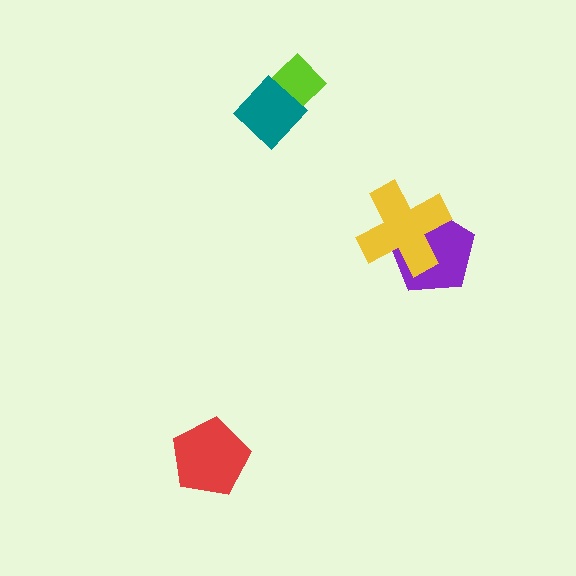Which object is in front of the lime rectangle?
The teal diamond is in front of the lime rectangle.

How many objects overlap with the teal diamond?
1 object overlaps with the teal diamond.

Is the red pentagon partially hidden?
No, no other shape covers it.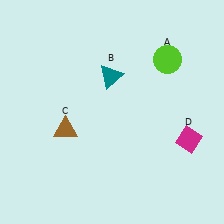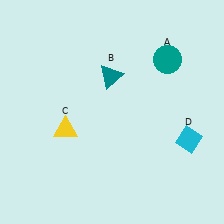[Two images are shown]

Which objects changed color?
A changed from lime to teal. C changed from brown to yellow. D changed from magenta to cyan.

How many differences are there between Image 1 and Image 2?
There are 3 differences between the two images.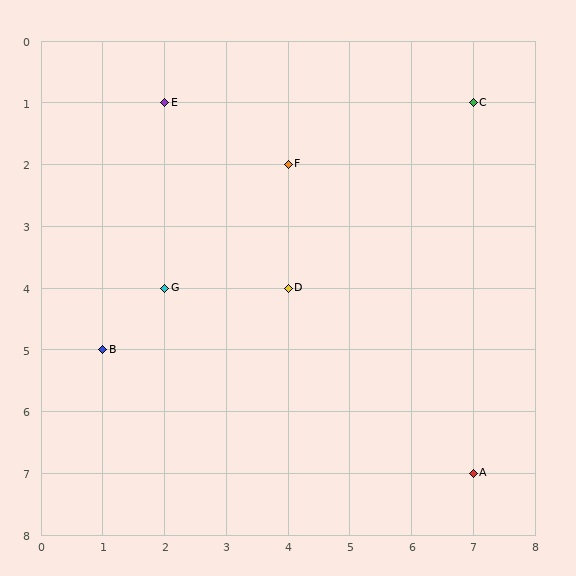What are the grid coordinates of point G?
Point G is at grid coordinates (2, 4).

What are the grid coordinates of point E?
Point E is at grid coordinates (2, 1).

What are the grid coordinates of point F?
Point F is at grid coordinates (4, 2).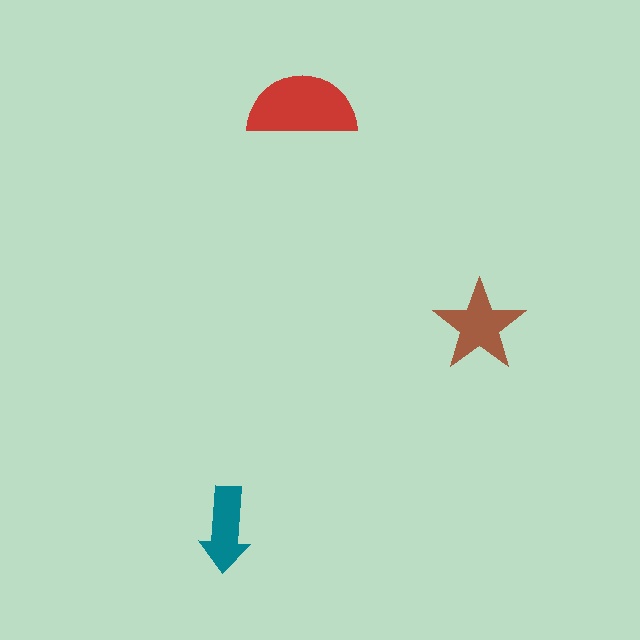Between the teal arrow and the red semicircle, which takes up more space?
The red semicircle.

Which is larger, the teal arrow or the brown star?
The brown star.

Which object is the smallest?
The teal arrow.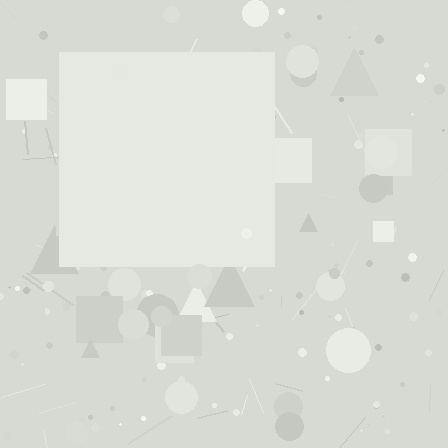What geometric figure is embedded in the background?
A square is embedded in the background.